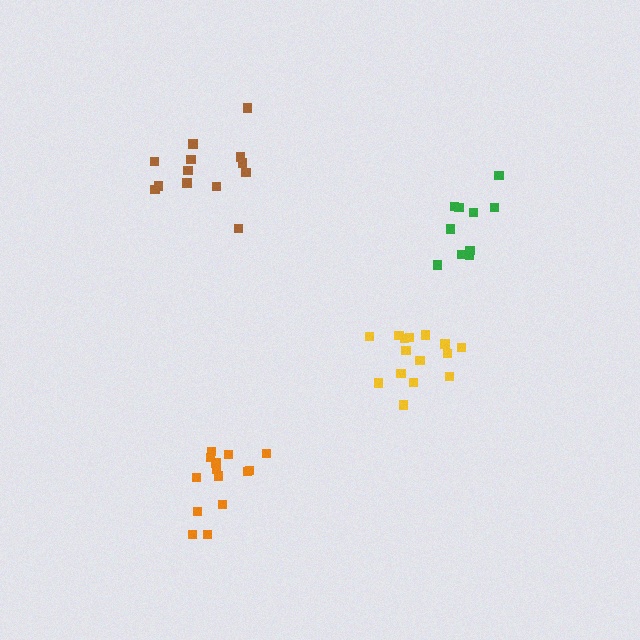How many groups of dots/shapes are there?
There are 4 groups.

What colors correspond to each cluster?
The clusters are colored: yellow, orange, brown, green.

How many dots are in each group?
Group 1: 15 dots, Group 2: 14 dots, Group 3: 13 dots, Group 4: 10 dots (52 total).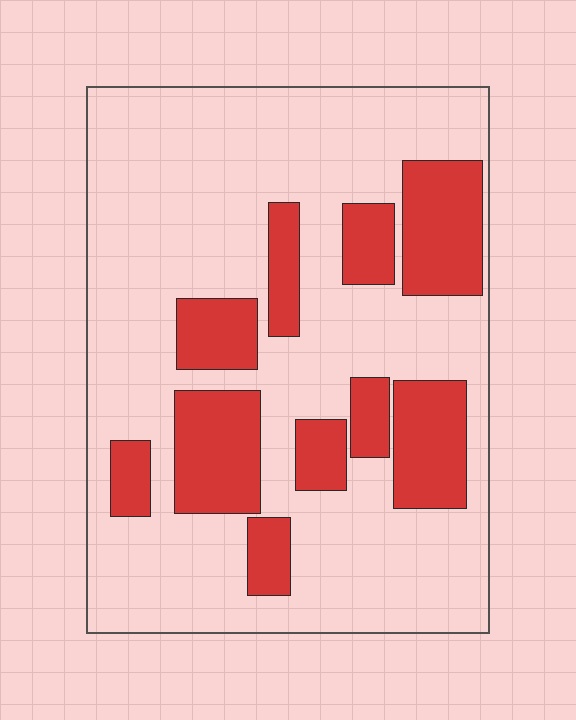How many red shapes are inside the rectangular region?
10.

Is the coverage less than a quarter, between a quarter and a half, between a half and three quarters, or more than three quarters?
Between a quarter and a half.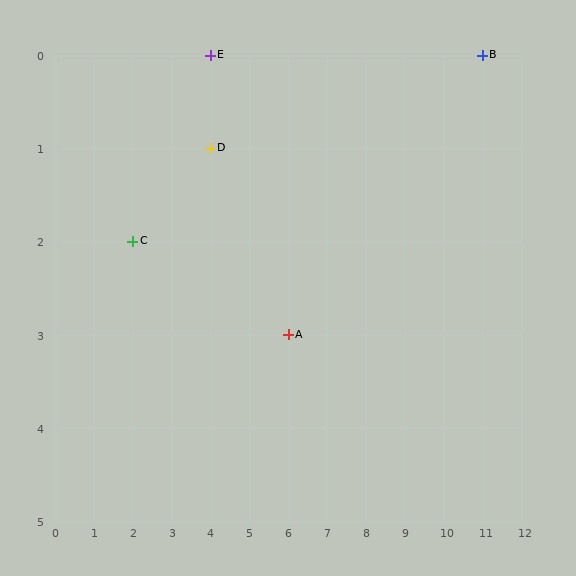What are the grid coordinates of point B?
Point B is at grid coordinates (11, 0).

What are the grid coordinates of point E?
Point E is at grid coordinates (4, 0).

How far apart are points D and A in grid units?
Points D and A are 2 columns and 2 rows apart (about 2.8 grid units diagonally).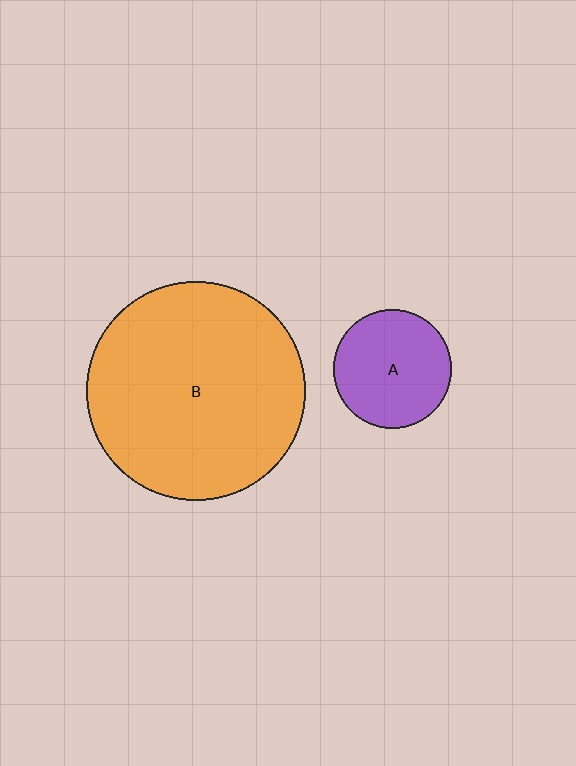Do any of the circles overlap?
No, none of the circles overlap.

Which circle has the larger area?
Circle B (orange).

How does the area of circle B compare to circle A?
Approximately 3.4 times.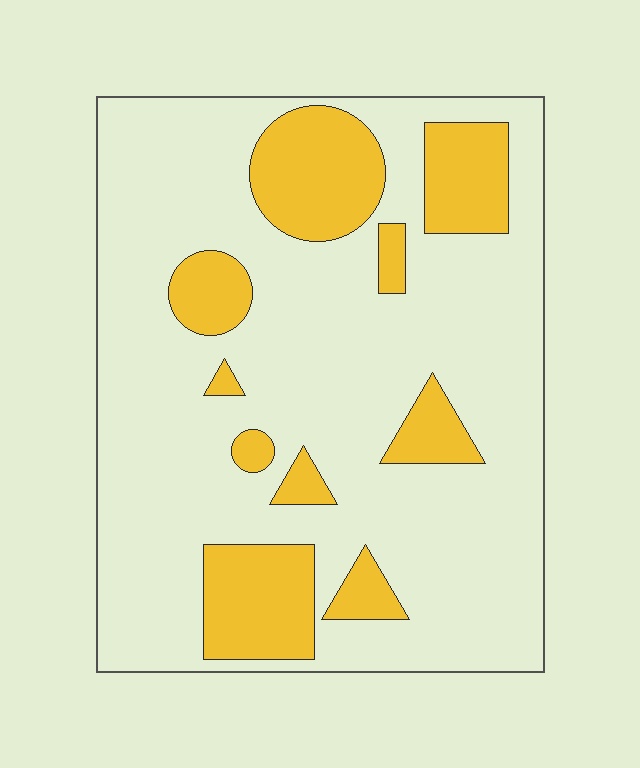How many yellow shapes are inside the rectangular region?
10.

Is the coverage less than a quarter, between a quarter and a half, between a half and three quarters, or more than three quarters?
Less than a quarter.